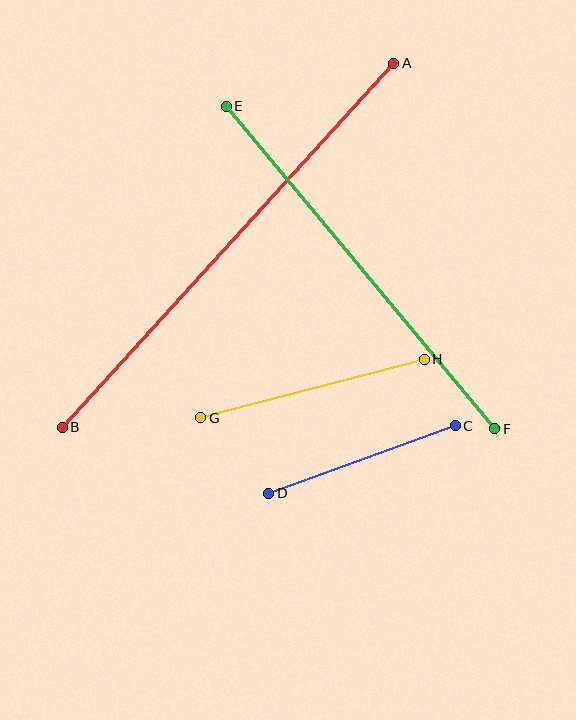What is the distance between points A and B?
The distance is approximately 492 pixels.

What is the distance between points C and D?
The distance is approximately 198 pixels.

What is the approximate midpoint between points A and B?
The midpoint is at approximately (228, 245) pixels.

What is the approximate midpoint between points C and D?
The midpoint is at approximately (362, 459) pixels.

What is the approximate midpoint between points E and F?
The midpoint is at approximately (360, 267) pixels.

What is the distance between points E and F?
The distance is approximately 420 pixels.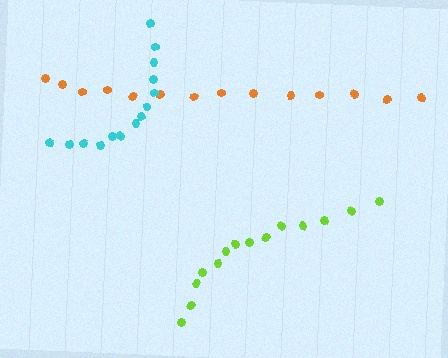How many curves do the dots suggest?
There are 3 distinct paths.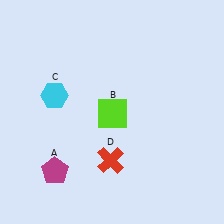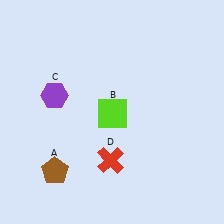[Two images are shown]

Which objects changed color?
A changed from magenta to brown. C changed from cyan to purple.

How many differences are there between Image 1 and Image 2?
There are 2 differences between the two images.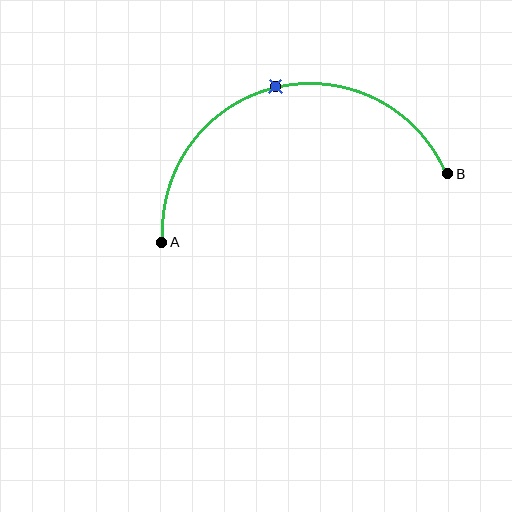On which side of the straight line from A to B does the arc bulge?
The arc bulges above the straight line connecting A and B.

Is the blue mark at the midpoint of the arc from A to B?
Yes. The blue mark lies on the arc at equal arc-length from both A and B — it is the arc midpoint.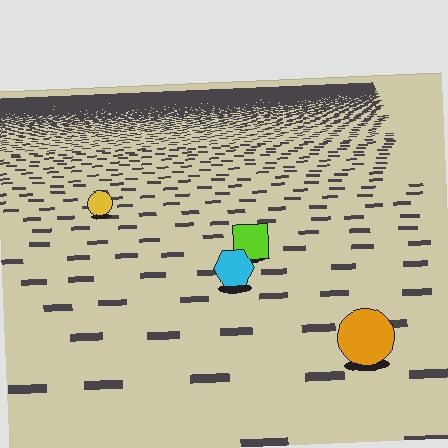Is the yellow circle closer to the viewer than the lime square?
No. The lime square is closer — you can tell from the texture gradient: the ground texture is coarser near it.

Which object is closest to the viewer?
The orange circle is closest. The texture marks near it are larger and more spread out.